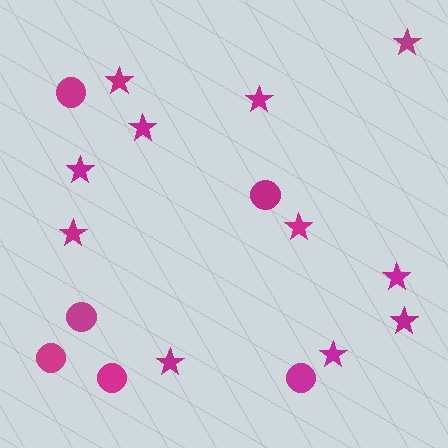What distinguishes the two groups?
There are 2 groups: one group of circles (6) and one group of stars (11).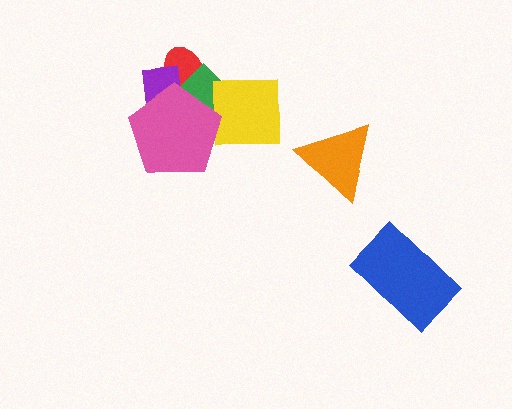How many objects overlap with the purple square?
2 objects overlap with the purple square.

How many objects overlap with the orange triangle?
0 objects overlap with the orange triangle.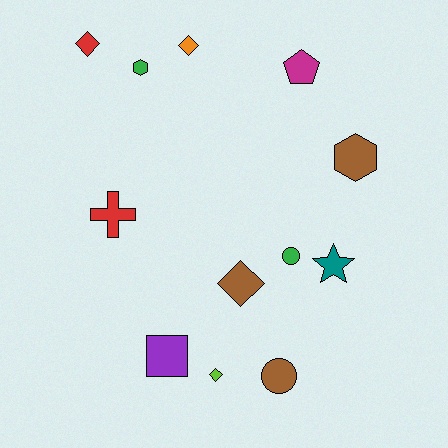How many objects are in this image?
There are 12 objects.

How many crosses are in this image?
There is 1 cross.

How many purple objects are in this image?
There is 1 purple object.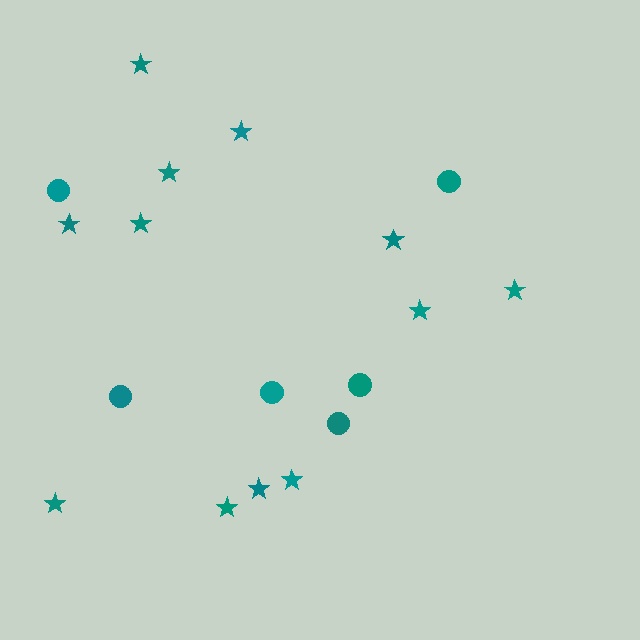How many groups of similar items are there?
There are 2 groups: one group of stars (12) and one group of circles (6).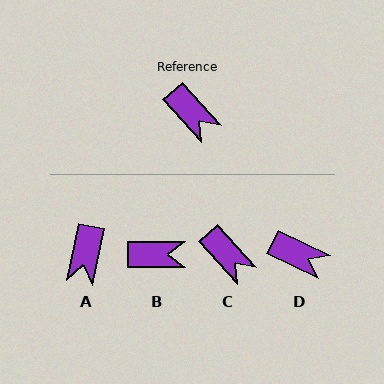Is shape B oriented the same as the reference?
No, it is off by about 48 degrees.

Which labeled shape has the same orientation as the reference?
C.